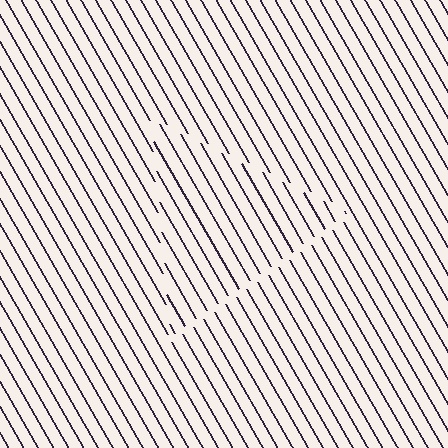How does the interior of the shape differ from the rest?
The interior of the shape contains the same grating, shifted by half a period — the contour is defined by the phase discontinuity where line-ends from the inner and outer gratings abut.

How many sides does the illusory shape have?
3 sides — the line-ends trace a triangle.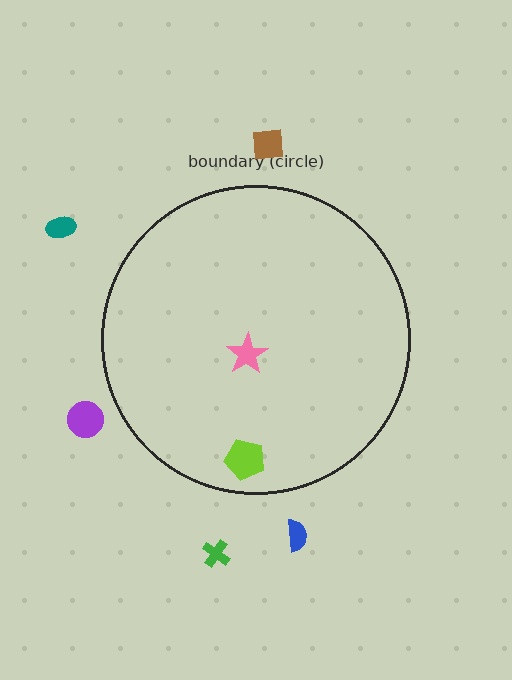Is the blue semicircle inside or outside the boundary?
Outside.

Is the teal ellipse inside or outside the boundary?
Outside.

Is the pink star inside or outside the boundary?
Inside.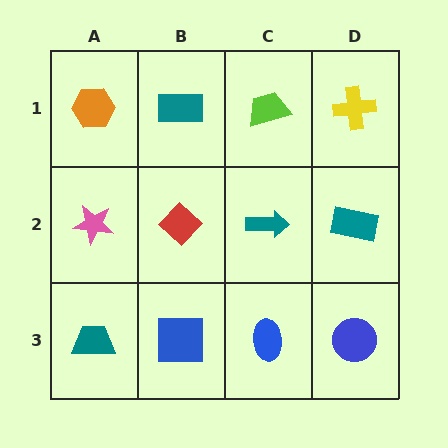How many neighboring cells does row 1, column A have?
2.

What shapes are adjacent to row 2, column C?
A lime trapezoid (row 1, column C), a blue ellipse (row 3, column C), a red diamond (row 2, column B), a teal rectangle (row 2, column D).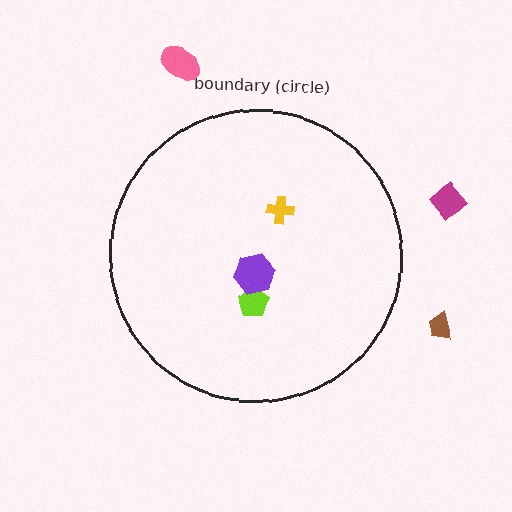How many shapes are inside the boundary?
3 inside, 3 outside.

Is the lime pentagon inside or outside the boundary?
Inside.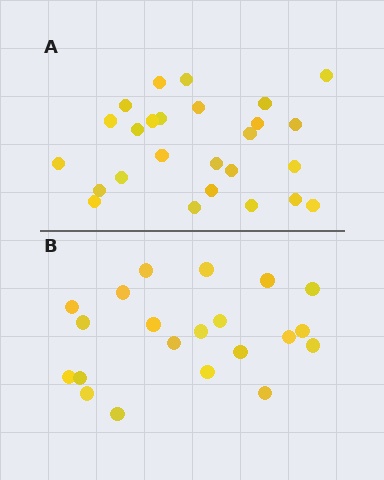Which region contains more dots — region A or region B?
Region A (the top region) has more dots.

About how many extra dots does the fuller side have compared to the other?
Region A has about 5 more dots than region B.